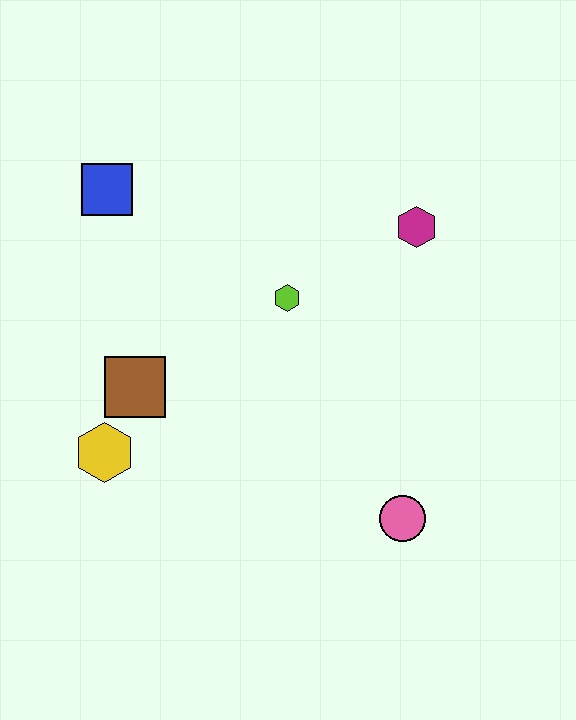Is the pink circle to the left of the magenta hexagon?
Yes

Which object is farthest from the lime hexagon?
The pink circle is farthest from the lime hexagon.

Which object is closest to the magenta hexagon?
The lime hexagon is closest to the magenta hexagon.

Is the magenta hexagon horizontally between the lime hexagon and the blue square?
No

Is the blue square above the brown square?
Yes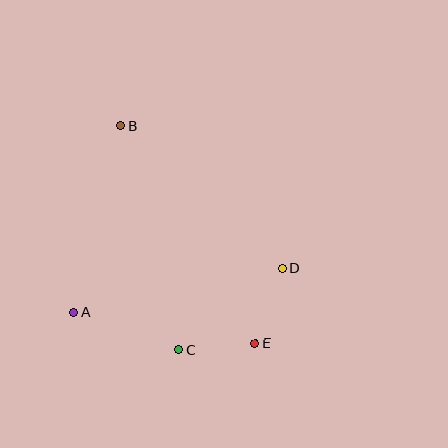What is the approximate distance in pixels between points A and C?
The distance between A and C is approximately 112 pixels.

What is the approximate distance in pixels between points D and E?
The distance between D and E is approximately 79 pixels.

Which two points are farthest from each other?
Points B and E are farthest from each other.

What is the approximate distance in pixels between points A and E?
The distance between A and E is approximately 184 pixels.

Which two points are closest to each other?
Points C and E are closest to each other.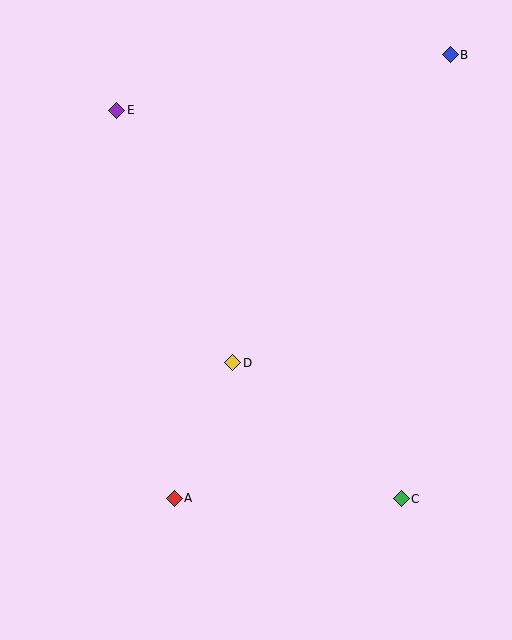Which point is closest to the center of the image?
Point D at (233, 363) is closest to the center.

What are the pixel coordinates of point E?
Point E is at (117, 110).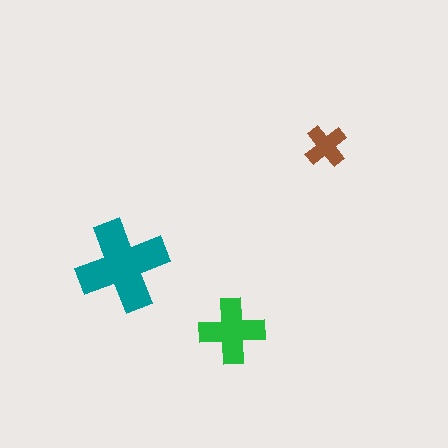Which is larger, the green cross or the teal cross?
The teal one.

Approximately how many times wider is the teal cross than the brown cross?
About 2 times wider.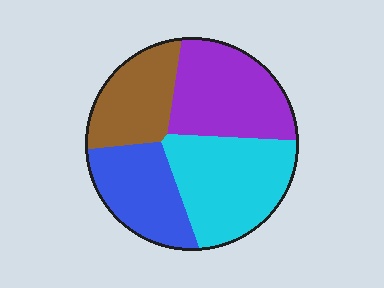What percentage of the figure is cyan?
Cyan covers roughly 30% of the figure.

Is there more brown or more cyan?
Cyan.